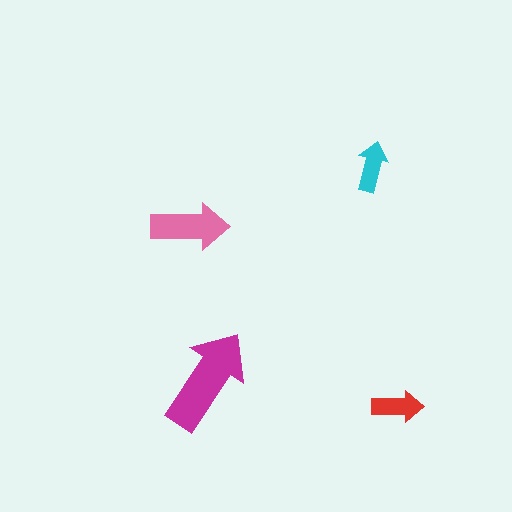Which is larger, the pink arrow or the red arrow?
The pink one.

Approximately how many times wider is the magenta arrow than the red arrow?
About 2 times wider.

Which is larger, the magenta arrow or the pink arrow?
The magenta one.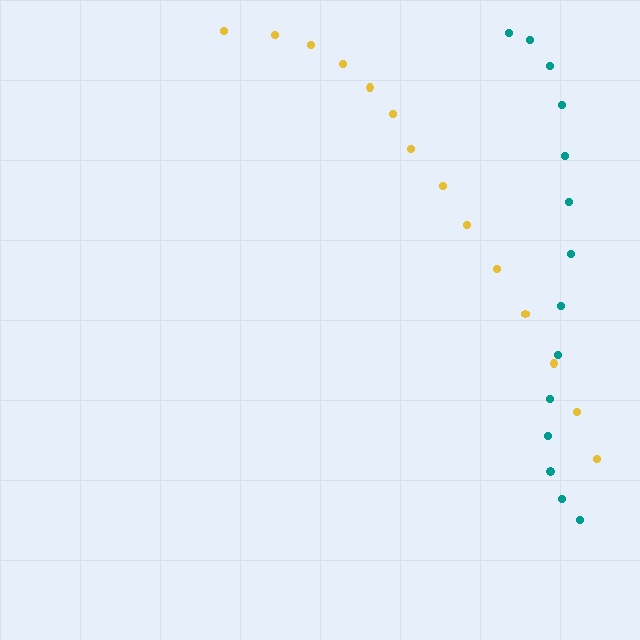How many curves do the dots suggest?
There are 2 distinct paths.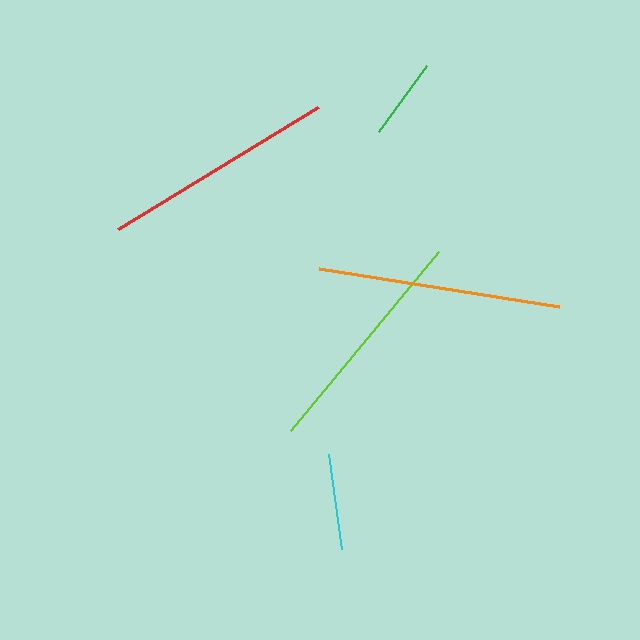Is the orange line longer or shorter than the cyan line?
The orange line is longer than the cyan line.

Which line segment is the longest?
The orange line is the longest at approximately 243 pixels.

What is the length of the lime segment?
The lime segment is approximately 232 pixels long.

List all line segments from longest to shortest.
From longest to shortest: orange, red, lime, cyan, green.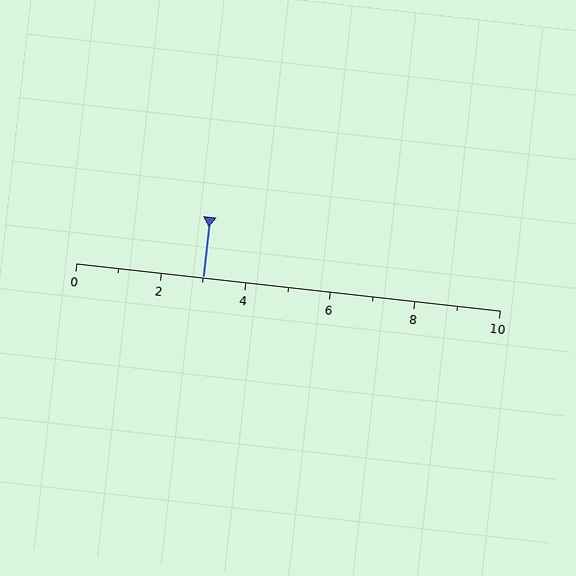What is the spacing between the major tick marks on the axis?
The major ticks are spaced 2 apart.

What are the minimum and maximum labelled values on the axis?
The axis runs from 0 to 10.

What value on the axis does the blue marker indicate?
The marker indicates approximately 3.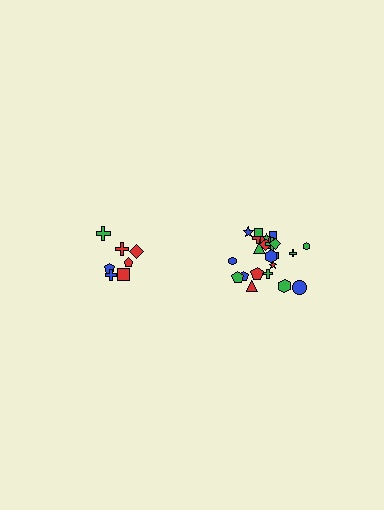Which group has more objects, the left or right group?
The right group.